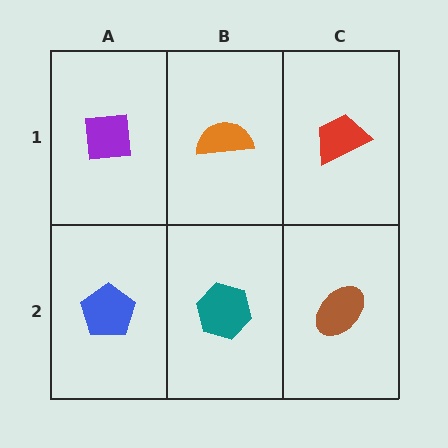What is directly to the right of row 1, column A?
An orange semicircle.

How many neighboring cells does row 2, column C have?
2.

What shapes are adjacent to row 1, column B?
A teal hexagon (row 2, column B), a purple square (row 1, column A), a red trapezoid (row 1, column C).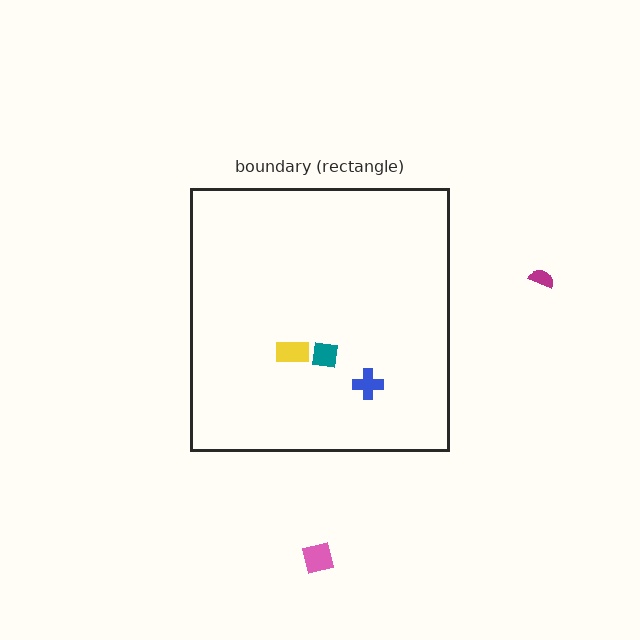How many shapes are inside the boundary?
3 inside, 2 outside.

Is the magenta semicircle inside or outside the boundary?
Outside.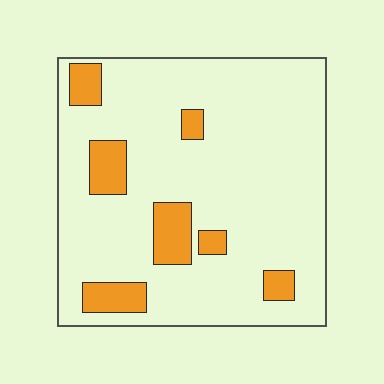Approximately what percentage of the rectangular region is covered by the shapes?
Approximately 15%.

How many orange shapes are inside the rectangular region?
7.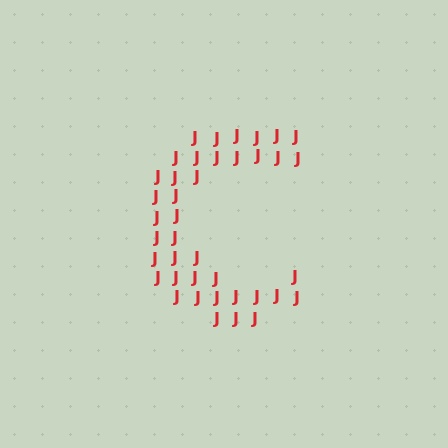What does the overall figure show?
The overall figure shows the letter C.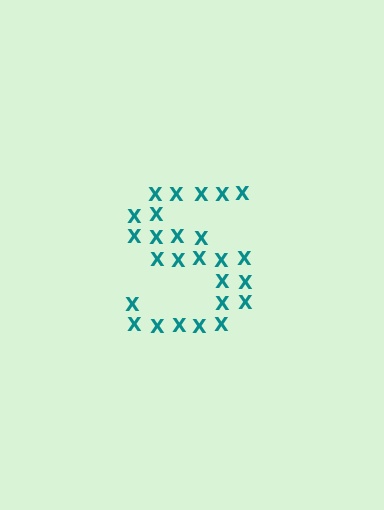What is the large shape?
The large shape is the letter S.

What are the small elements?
The small elements are letter X's.